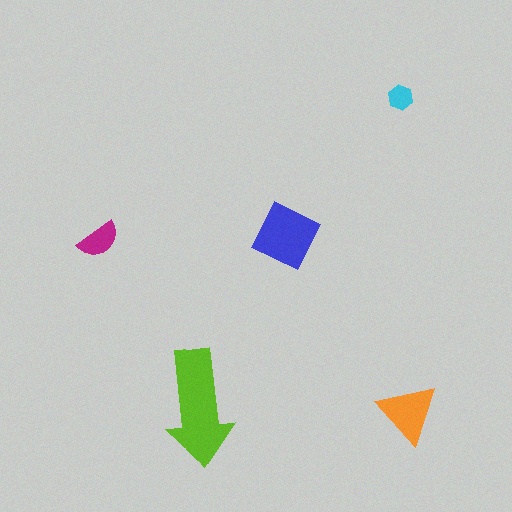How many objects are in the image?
There are 5 objects in the image.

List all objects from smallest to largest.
The cyan hexagon, the magenta semicircle, the orange triangle, the blue diamond, the lime arrow.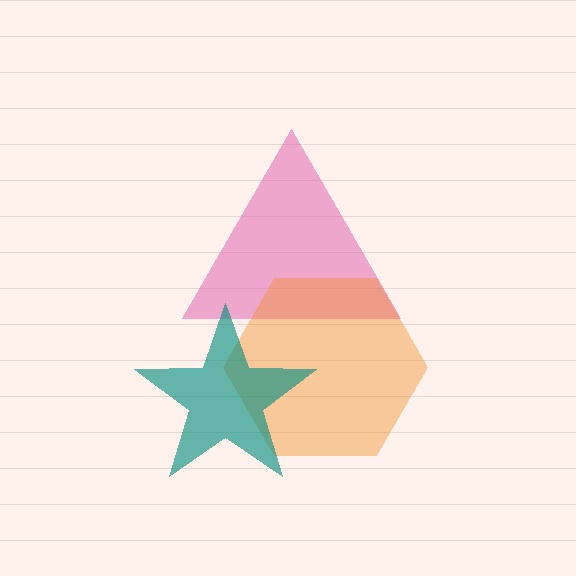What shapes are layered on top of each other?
The layered shapes are: a pink triangle, an orange hexagon, a teal star.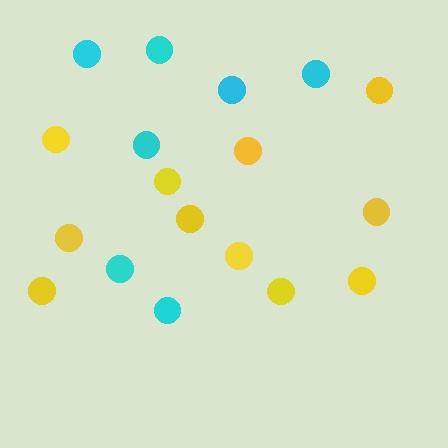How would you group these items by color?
There are 2 groups: one group of cyan circles (7) and one group of yellow circles (11).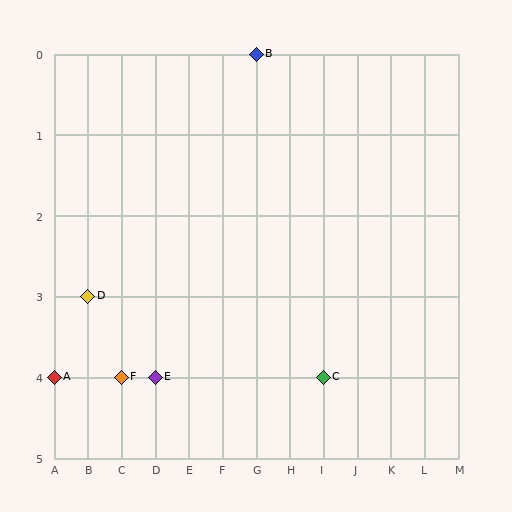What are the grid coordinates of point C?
Point C is at grid coordinates (I, 4).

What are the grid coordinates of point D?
Point D is at grid coordinates (B, 3).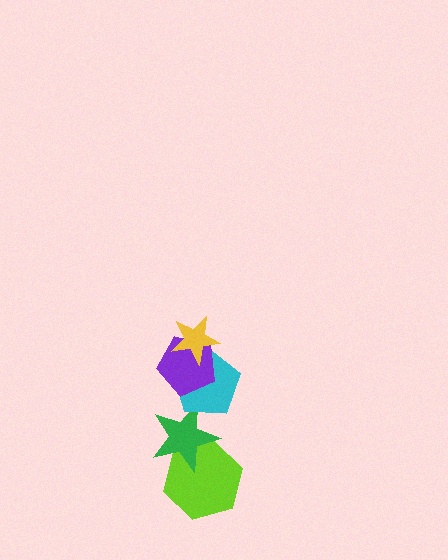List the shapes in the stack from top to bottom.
From top to bottom: the yellow star, the purple pentagon, the cyan pentagon, the green star, the lime hexagon.